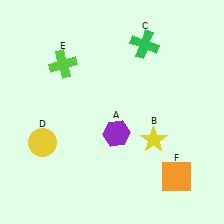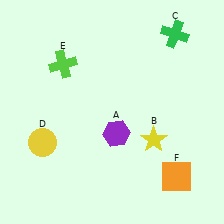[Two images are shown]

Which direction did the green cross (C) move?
The green cross (C) moved right.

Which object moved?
The green cross (C) moved right.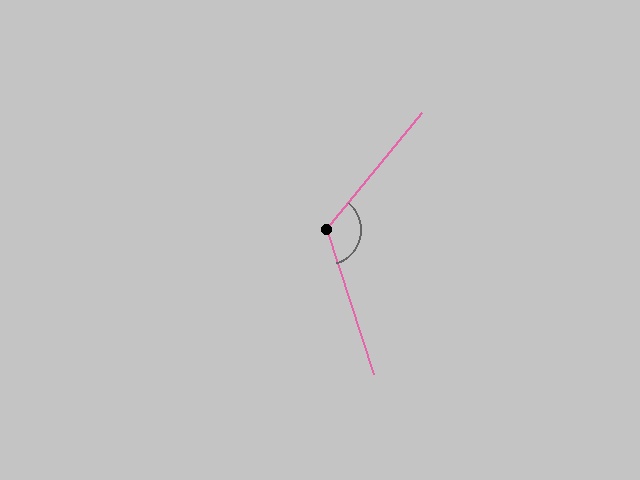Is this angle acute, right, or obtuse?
It is obtuse.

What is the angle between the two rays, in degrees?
Approximately 123 degrees.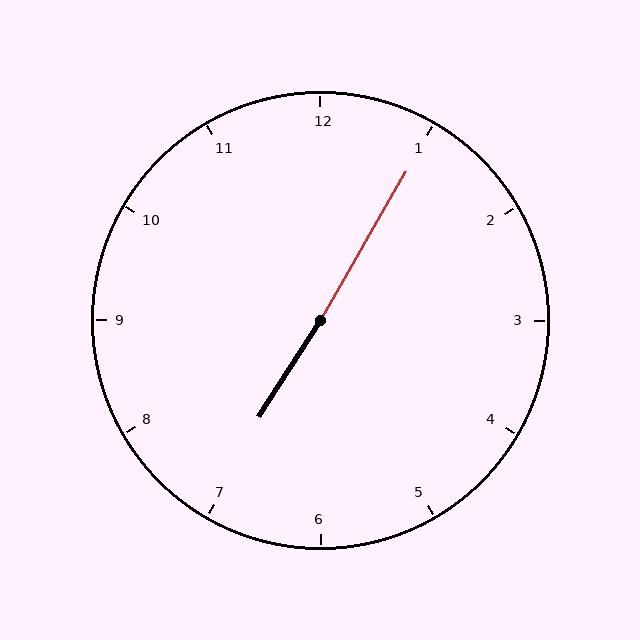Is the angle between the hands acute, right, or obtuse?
It is obtuse.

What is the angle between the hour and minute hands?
Approximately 178 degrees.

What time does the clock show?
7:05.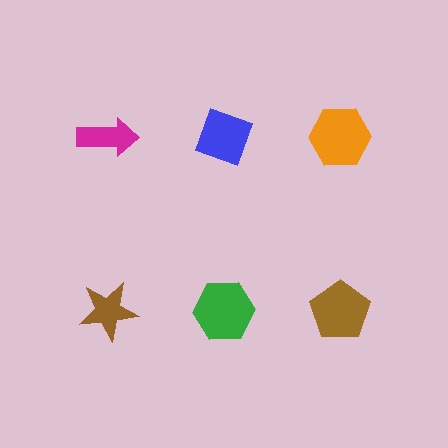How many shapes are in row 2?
3 shapes.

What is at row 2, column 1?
A brown star.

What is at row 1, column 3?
An orange hexagon.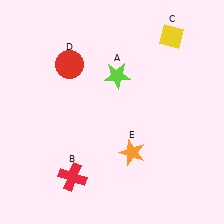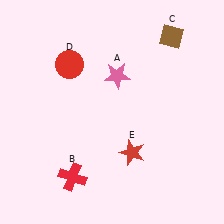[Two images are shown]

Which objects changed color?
A changed from lime to pink. C changed from yellow to brown. E changed from orange to red.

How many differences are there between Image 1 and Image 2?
There are 3 differences between the two images.